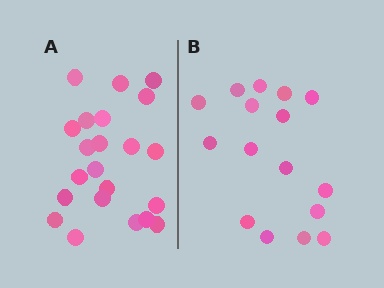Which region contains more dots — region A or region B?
Region A (the left region) has more dots.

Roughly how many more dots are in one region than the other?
Region A has about 6 more dots than region B.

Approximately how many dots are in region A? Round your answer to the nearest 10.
About 20 dots. (The exact count is 22, which rounds to 20.)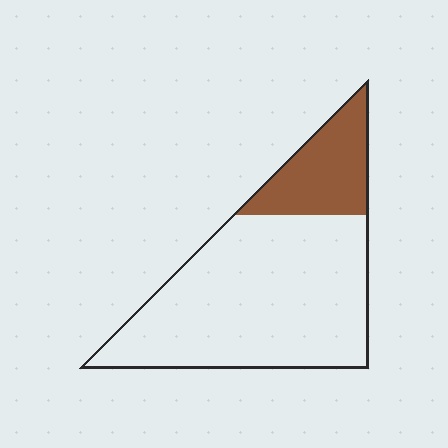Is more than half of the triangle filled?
No.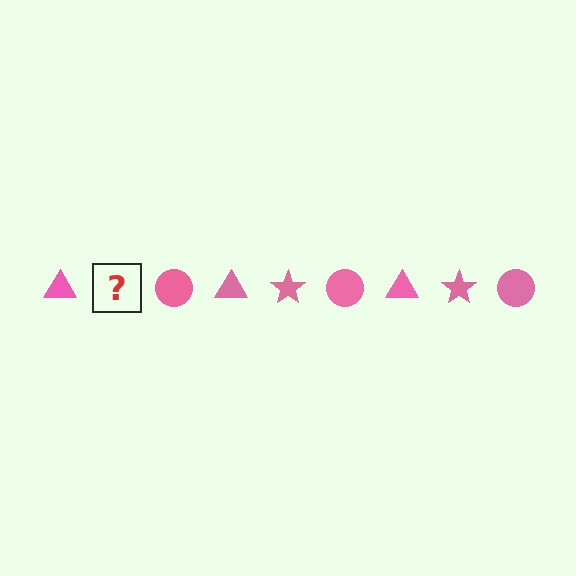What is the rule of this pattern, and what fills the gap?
The rule is that the pattern cycles through triangle, star, circle shapes in pink. The gap should be filled with a pink star.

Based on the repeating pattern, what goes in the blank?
The blank should be a pink star.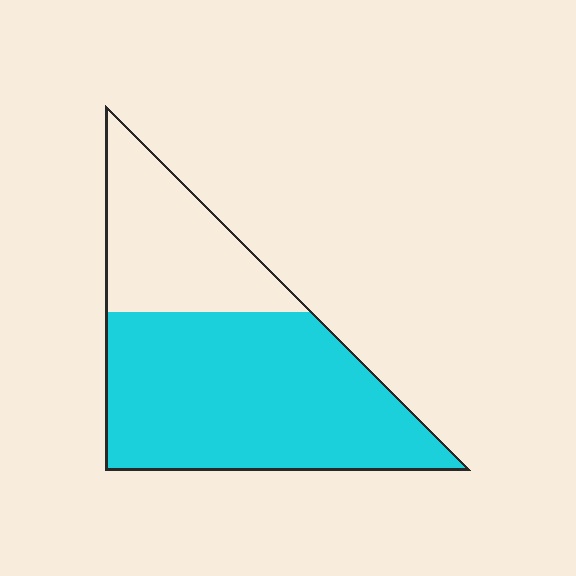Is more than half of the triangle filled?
Yes.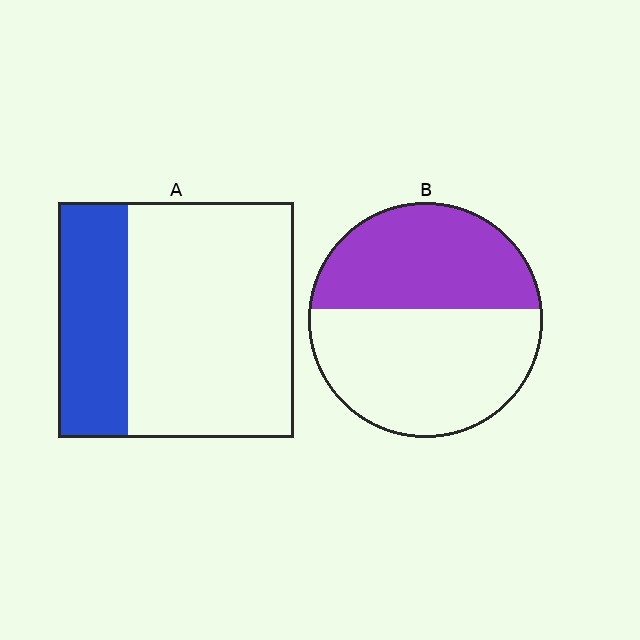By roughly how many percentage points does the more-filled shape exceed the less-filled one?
By roughly 15 percentage points (B over A).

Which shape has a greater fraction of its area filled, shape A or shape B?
Shape B.